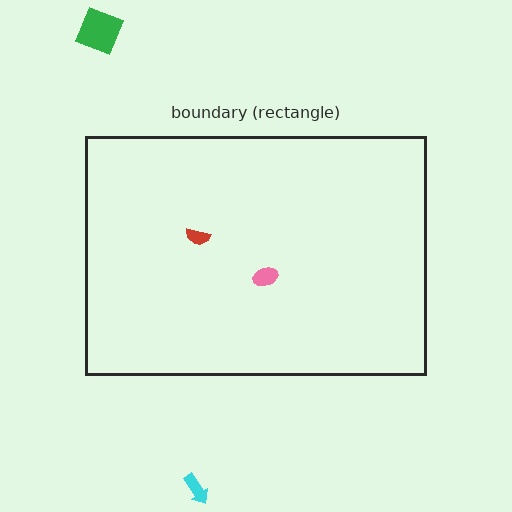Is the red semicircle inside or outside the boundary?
Inside.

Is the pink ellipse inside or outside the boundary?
Inside.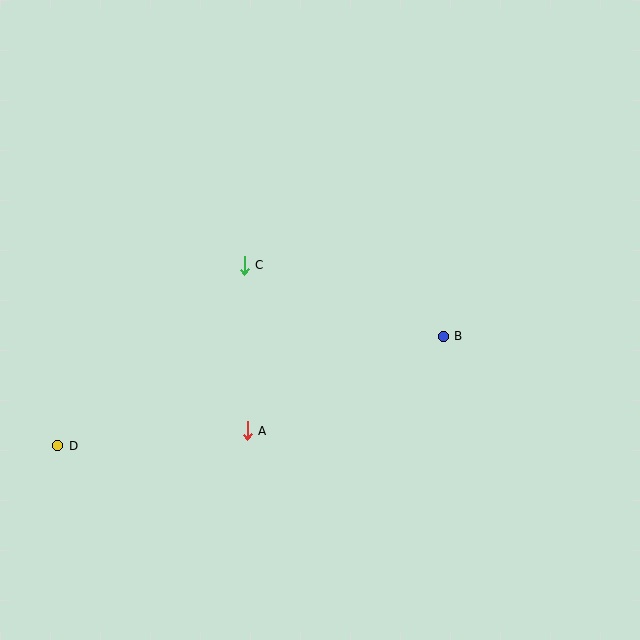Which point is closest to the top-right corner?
Point B is closest to the top-right corner.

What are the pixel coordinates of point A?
Point A is at (247, 431).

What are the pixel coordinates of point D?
Point D is at (58, 446).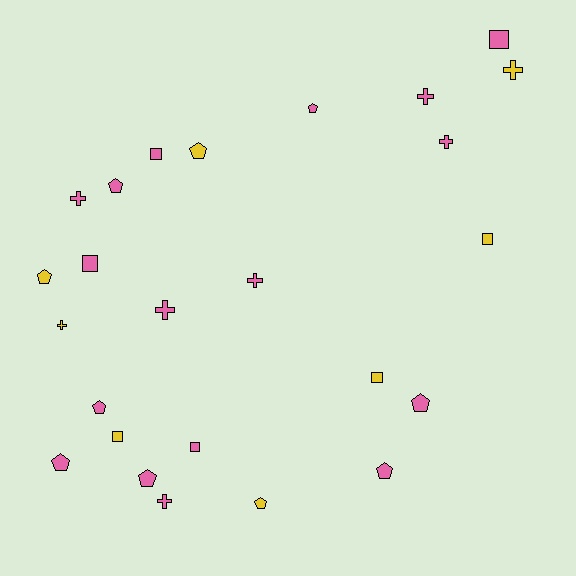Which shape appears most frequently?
Pentagon, with 10 objects.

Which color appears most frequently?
Pink, with 17 objects.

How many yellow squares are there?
There are 3 yellow squares.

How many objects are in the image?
There are 25 objects.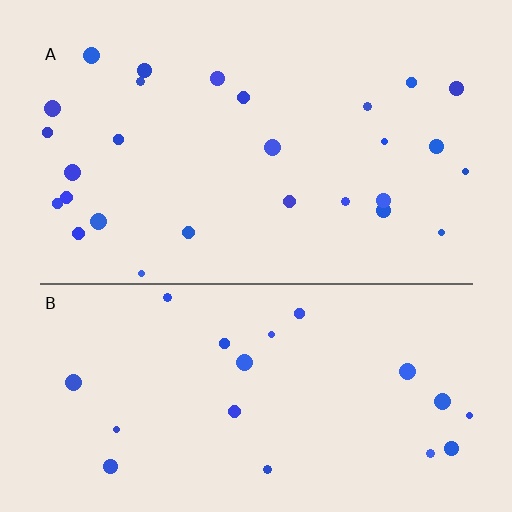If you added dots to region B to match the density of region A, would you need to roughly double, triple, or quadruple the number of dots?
Approximately double.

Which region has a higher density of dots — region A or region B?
A (the top).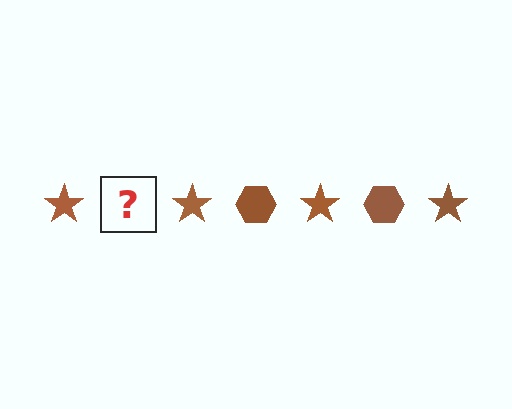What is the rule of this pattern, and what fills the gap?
The rule is that the pattern cycles through star, hexagon shapes in brown. The gap should be filled with a brown hexagon.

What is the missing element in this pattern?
The missing element is a brown hexagon.